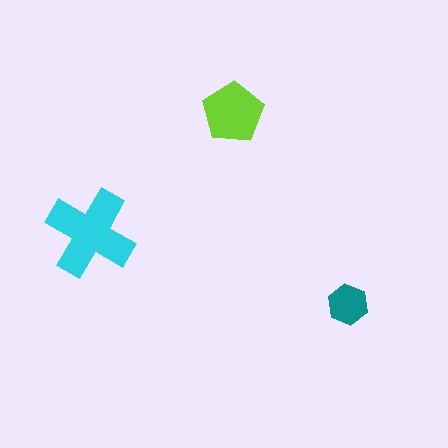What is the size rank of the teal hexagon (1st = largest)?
3rd.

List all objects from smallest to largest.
The teal hexagon, the lime pentagon, the cyan cross.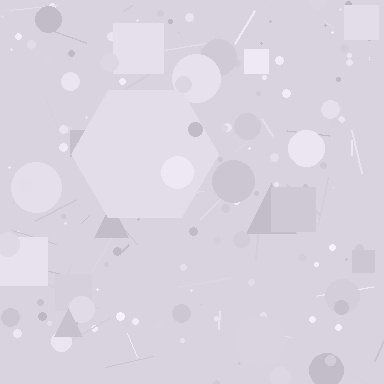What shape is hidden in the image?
A hexagon is hidden in the image.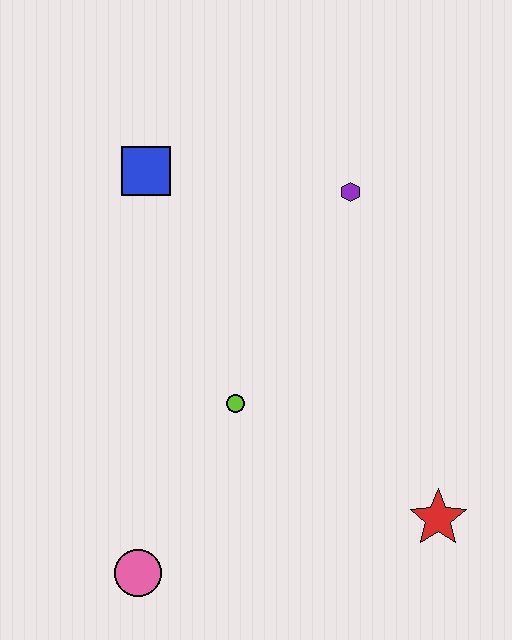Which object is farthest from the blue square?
The red star is farthest from the blue square.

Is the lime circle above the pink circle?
Yes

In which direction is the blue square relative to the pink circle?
The blue square is above the pink circle.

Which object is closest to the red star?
The lime circle is closest to the red star.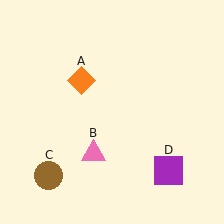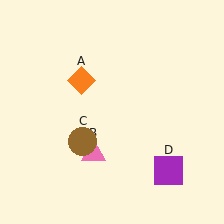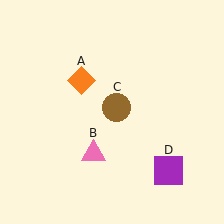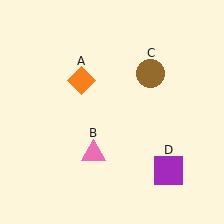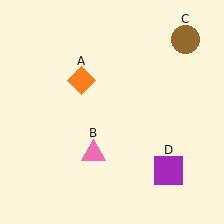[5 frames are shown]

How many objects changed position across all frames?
1 object changed position: brown circle (object C).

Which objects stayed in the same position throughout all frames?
Orange diamond (object A) and pink triangle (object B) and purple square (object D) remained stationary.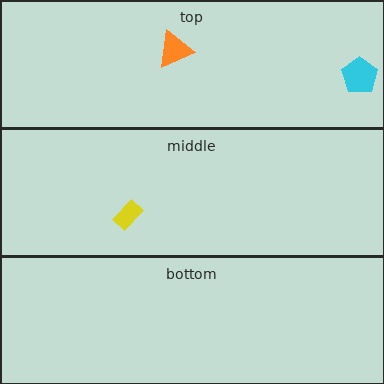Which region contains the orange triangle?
The top region.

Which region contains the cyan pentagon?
The top region.